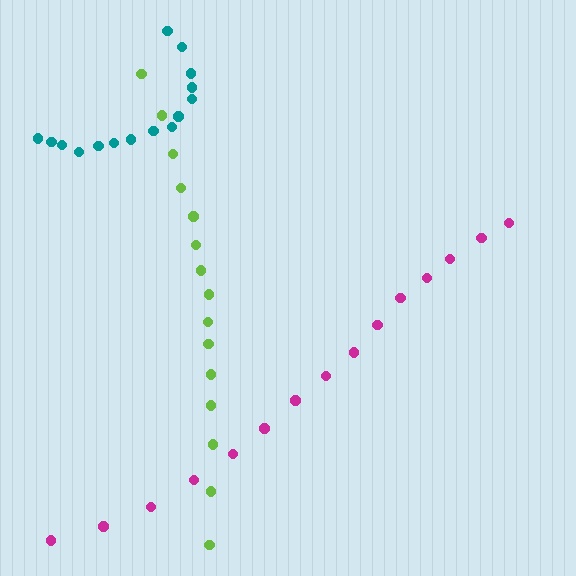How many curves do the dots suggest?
There are 3 distinct paths.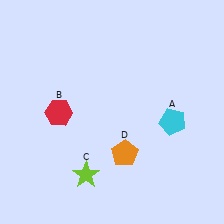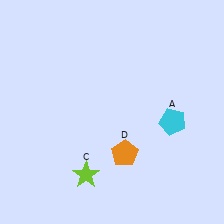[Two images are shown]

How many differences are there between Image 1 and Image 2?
There is 1 difference between the two images.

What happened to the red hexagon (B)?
The red hexagon (B) was removed in Image 2. It was in the bottom-left area of Image 1.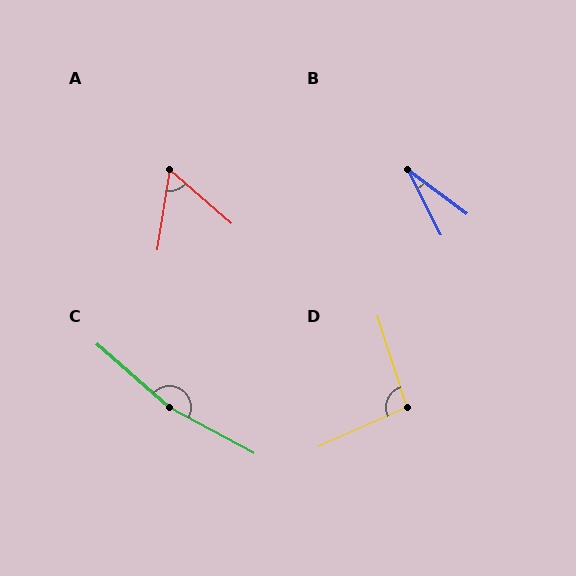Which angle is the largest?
C, at approximately 167 degrees.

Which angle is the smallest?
B, at approximately 26 degrees.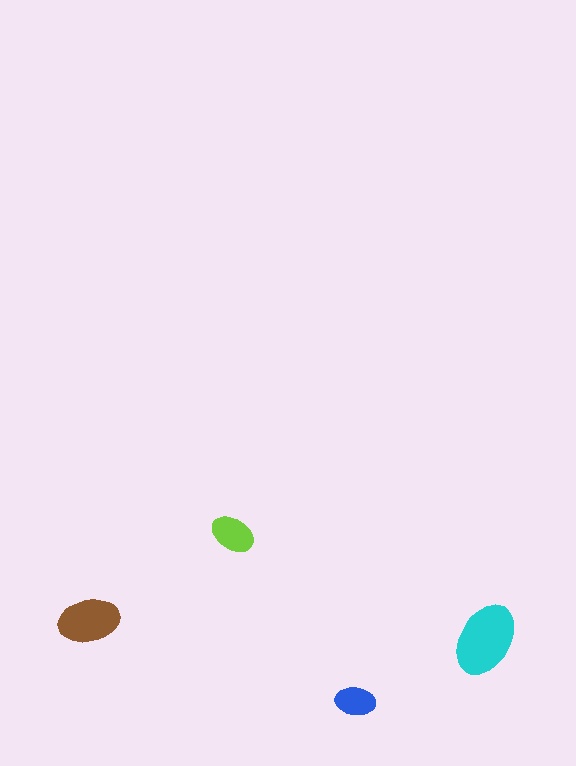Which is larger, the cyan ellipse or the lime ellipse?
The cyan one.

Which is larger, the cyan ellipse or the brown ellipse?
The cyan one.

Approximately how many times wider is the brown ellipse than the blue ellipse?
About 1.5 times wider.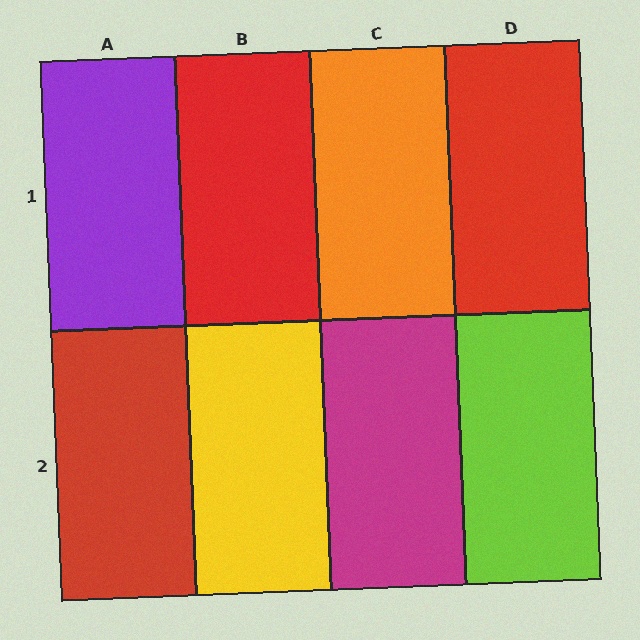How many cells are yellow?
1 cell is yellow.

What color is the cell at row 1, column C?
Orange.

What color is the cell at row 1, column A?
Purple.